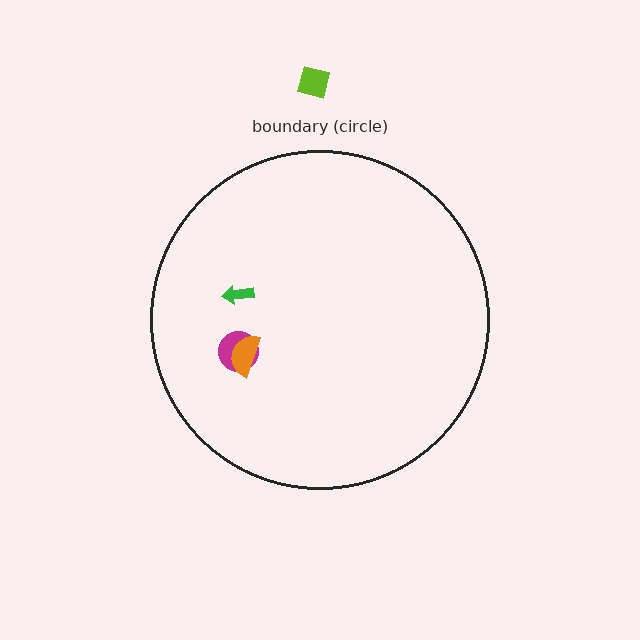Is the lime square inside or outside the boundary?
Outside.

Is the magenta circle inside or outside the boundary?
Inside.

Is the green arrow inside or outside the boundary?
Inside.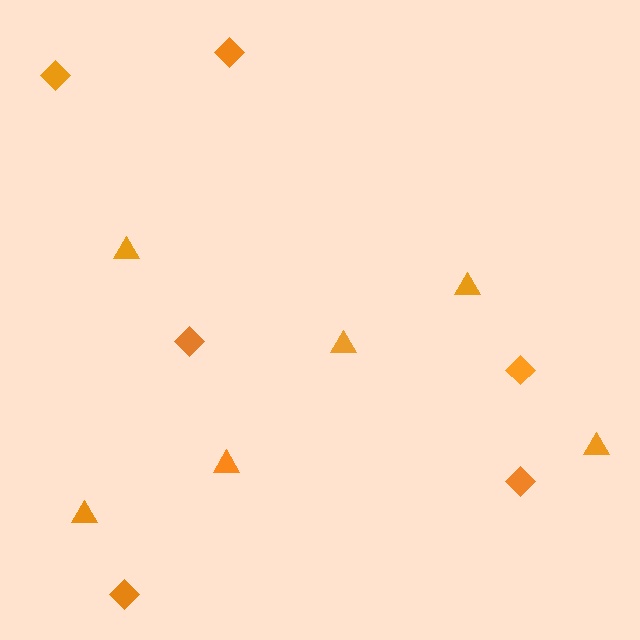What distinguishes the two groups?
There are 2 groups: one group of triangles (6) and one group of diamonds (6).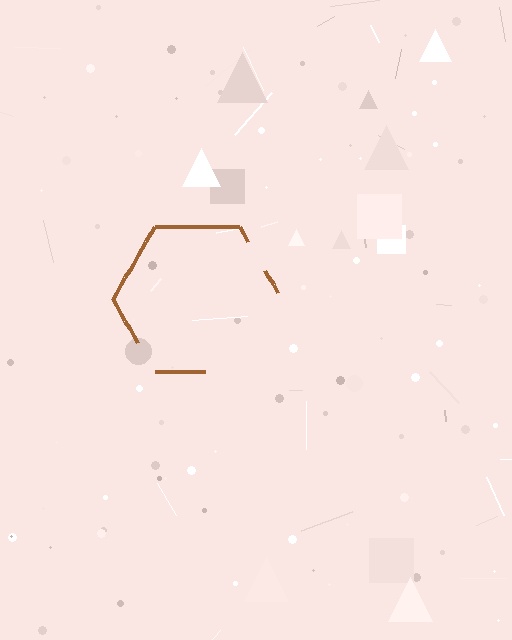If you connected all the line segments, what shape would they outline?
They would outline a hexagon.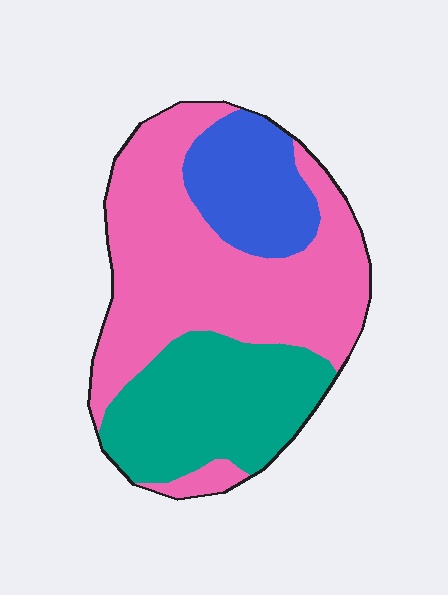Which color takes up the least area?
Blue, at roughly 15%.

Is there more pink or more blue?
Pink.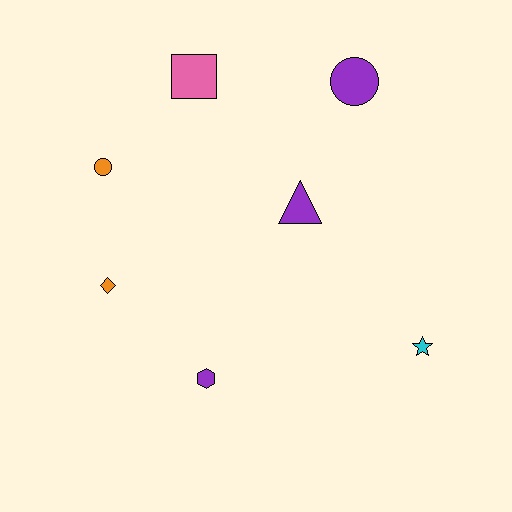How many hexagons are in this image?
There is 1 hexagon.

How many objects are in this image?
There are 7 objects.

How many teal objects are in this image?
There are no teal objects.